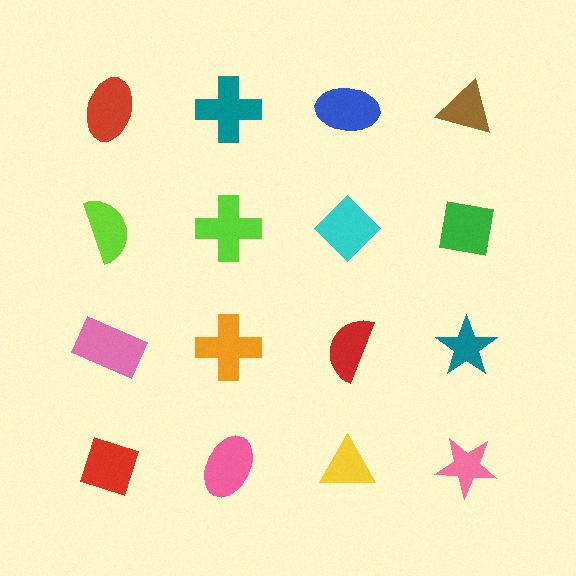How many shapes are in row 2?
4 shapes.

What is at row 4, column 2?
A pink ellipse.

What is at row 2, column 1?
A lime semicircle.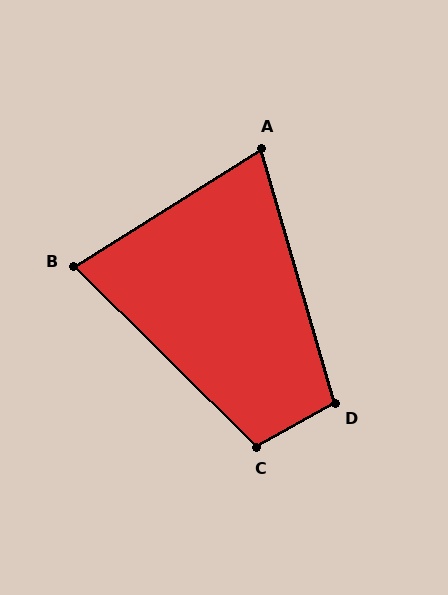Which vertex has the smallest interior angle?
A, at approximately 74 degrees.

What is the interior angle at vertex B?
Approximately 77 degrees (acute).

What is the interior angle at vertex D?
Approximately 103 degrees (obtuse).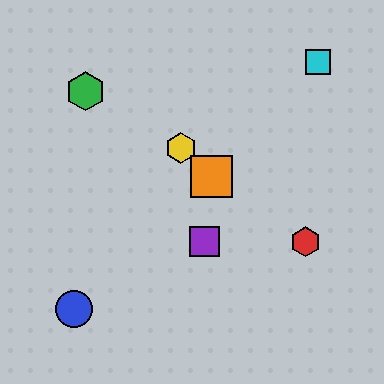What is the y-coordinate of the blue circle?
The blue circle is at y≈309.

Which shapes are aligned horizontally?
The red hexagon, the purple square are aligned horizontally.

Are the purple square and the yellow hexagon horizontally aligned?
No, the purple square is at y≈242 and the yellow hexagon is at y≈148.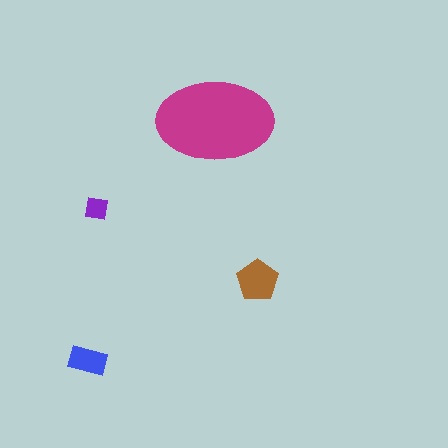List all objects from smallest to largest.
The purple square, the blue rectangle, the brown pentagon, the magenta ellipse.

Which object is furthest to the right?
The brown pentagon is rightmost.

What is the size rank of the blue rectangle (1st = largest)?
3rd.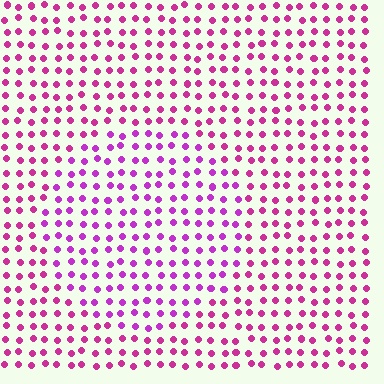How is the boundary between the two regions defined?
The boundary is defined purely by a slight shift in hue (about 24 degrees). Spacing, size, and orientation are identical on both sides.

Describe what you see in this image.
The image is filled with small magenta elements in a uniform arrangement. A circle-shaped region is visible where the elements are tinted to a slightly different hue, forming a subtle color boundary.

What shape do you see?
I see a circle.